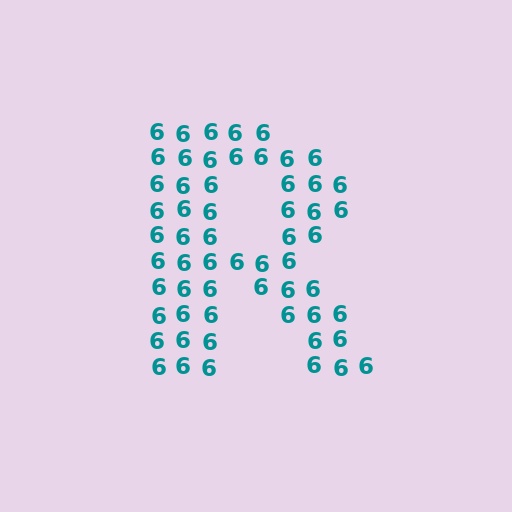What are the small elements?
The small elements are digit 6's.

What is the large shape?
The large shape is the letter R.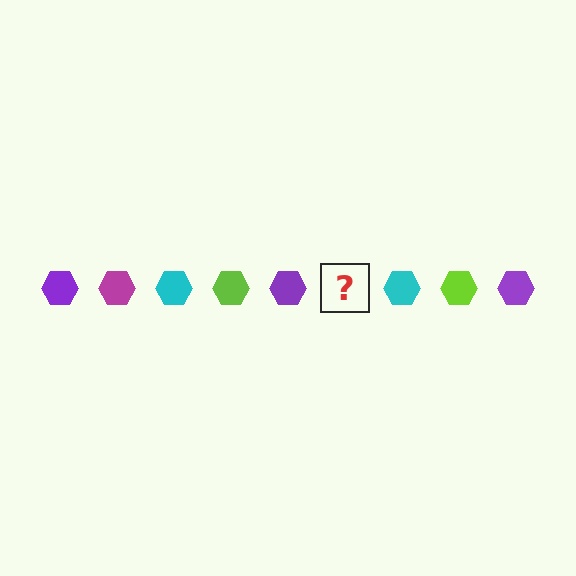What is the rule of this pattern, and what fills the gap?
The rule is that the pattern cycles through purple, magenta, cyan, lime hexagons. The gap should be filled with a magenta hexagon.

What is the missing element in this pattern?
The missing element is a magenta hexagon.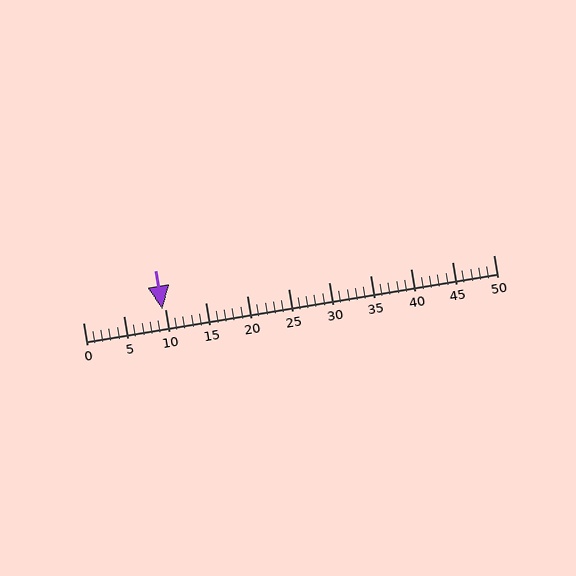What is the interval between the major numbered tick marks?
The major tick marks are spaced 5 units apart.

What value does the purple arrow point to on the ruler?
The purple arrow points to approximately 10.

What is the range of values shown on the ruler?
The ruler shows values from 0 to 50.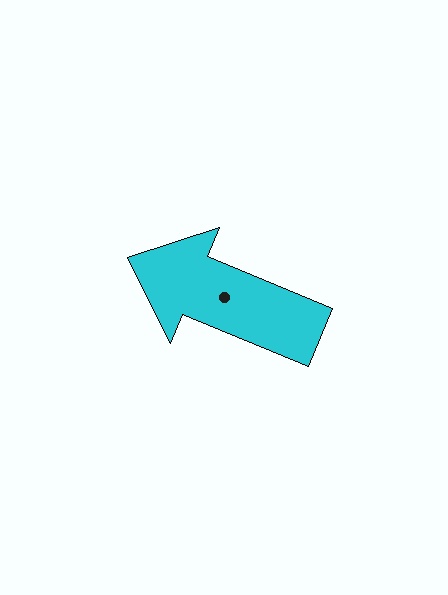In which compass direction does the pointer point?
Northwest.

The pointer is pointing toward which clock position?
Roughly 10 o'clock.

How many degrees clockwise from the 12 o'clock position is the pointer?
Approximately 293 degrees.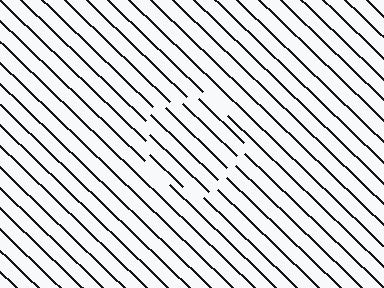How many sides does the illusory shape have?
5 sides — the line-ends trace a pentagon.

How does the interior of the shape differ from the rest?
The interior of the shape contains the same grating, shifted by half a period — the contour is defined by the phase discontinuity where line-ends from the inner and outer gratings abut.